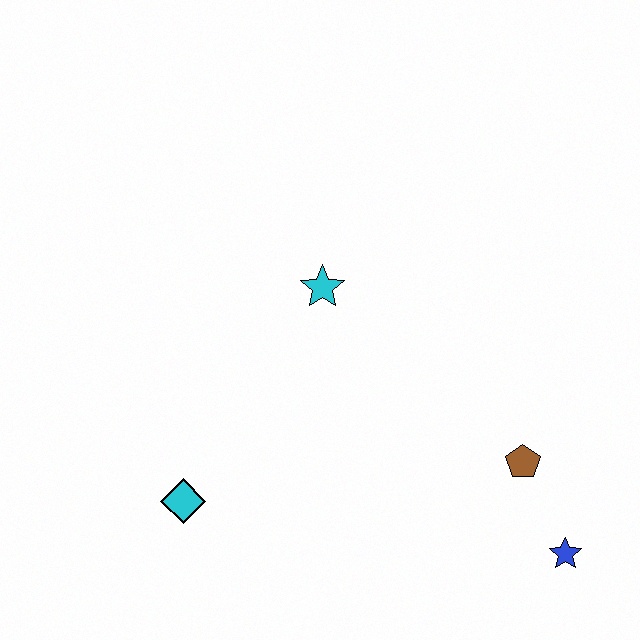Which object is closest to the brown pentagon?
The blue star is closest to the brown pentagon.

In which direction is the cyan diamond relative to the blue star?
The cyan diamond is to the left of the blue star.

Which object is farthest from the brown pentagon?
The cyan diamond is farthest from the brown pentagon.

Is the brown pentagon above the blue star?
Yes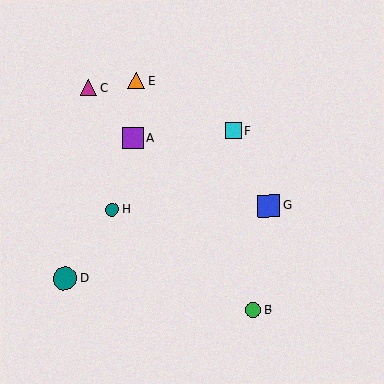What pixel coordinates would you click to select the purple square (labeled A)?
Click at (133, 138) to select the purple square A.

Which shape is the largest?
The teal circle (labeled D) is the largest.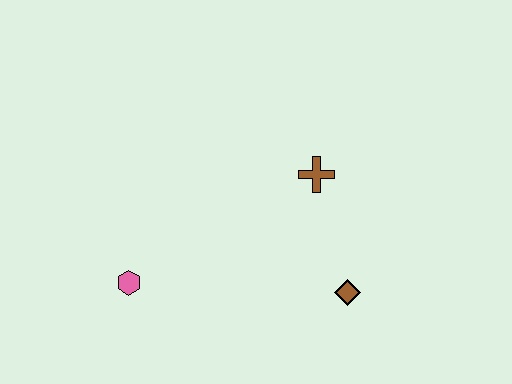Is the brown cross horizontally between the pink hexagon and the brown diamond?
Yes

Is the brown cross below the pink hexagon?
No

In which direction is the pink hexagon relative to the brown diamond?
The pink hexagon is to the left of the brown diamond.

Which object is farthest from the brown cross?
The pink hexagon is farthest from the brown cross.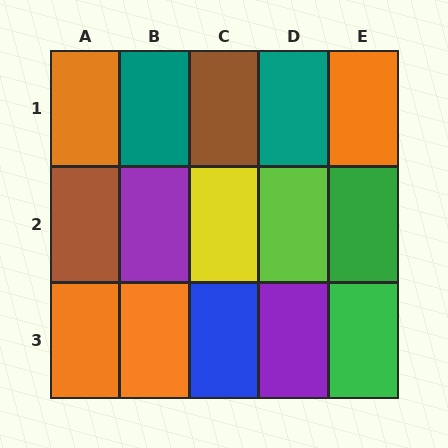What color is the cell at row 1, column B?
Teal.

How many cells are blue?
1 cell is blue.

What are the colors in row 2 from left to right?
Brown, purple, yellow, lime, green.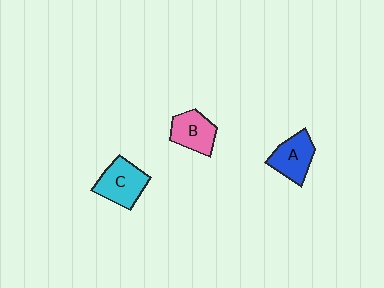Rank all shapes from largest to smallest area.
From largest to smallest: C (cyan), A (blue), B (pink).